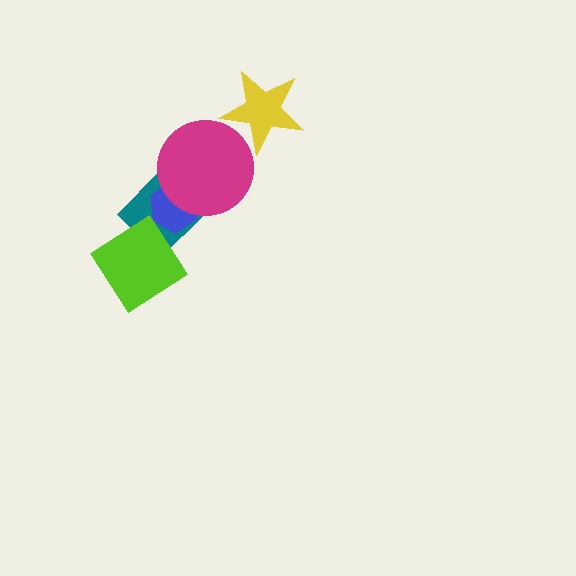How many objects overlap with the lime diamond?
2 objects overlap with the lime diamond.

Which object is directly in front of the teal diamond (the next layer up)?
The blue hexagon is directly in front of the teal diamond.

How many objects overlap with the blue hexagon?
3 objects overlap with the blue hexagon.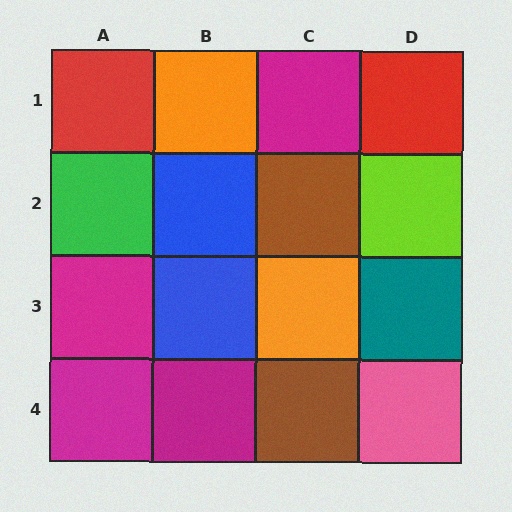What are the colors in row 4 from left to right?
Magenta, magenta, brown, pink.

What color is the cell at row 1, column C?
Magenta.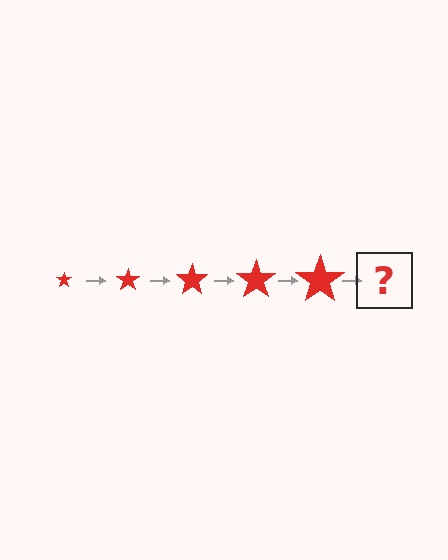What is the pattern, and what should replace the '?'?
The pattern is that the star gets progressively larger each step. The '?' should be a red star, larger than the previous one.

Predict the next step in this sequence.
The next step is a red star, larger than the previous one.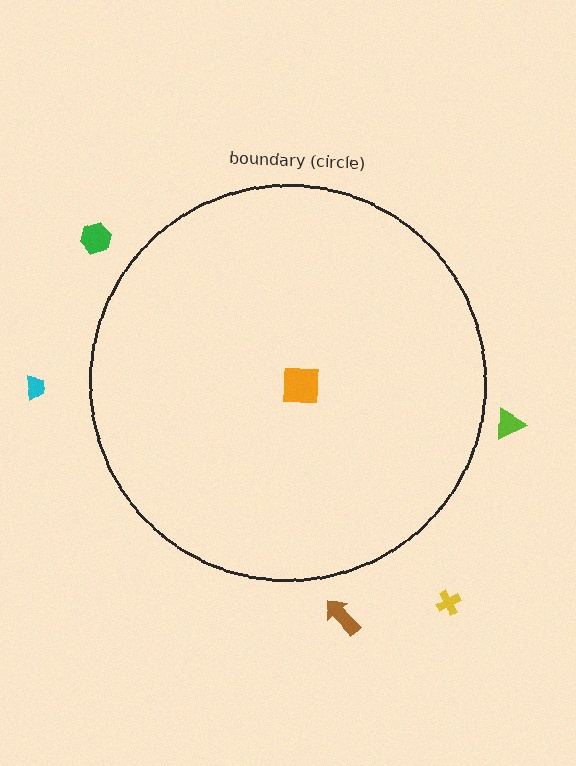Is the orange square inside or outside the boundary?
Inside.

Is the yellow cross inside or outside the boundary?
Outside.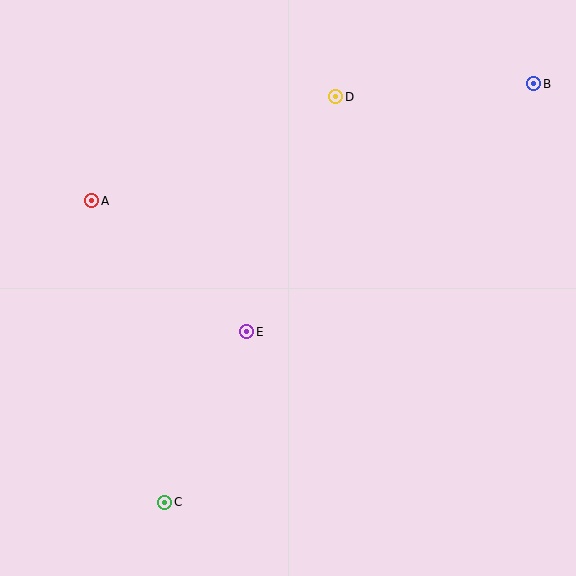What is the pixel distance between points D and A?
The distance between D and A is 265 pixels.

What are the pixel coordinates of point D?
Point D is at (336, 97).